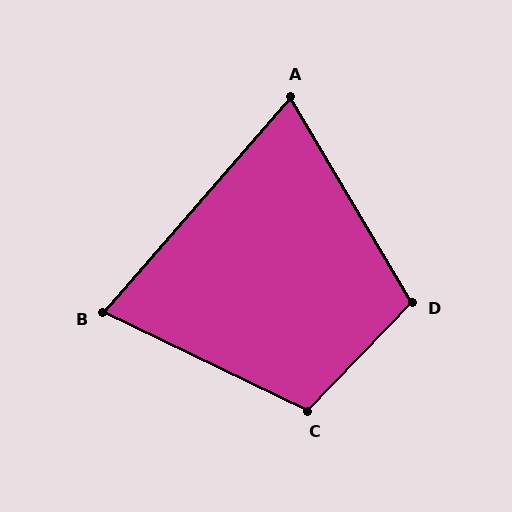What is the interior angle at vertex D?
Approximately 105 degrees (obtuse).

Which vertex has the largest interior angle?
C, at approximately 108 degrees.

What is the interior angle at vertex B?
Approximately 75 degrees (acute).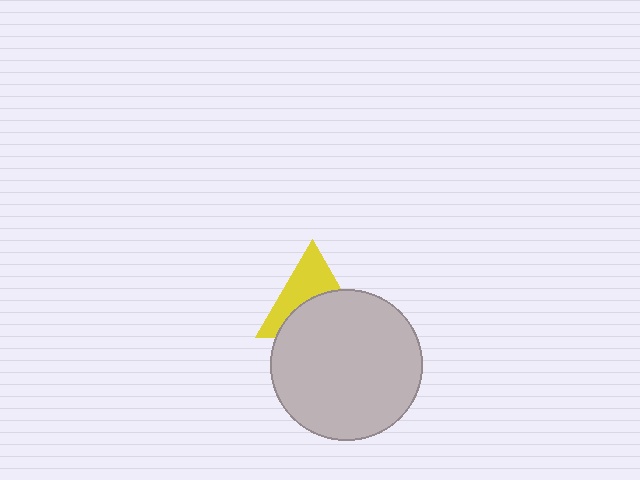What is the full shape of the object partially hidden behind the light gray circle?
The partially hidden object is a yellow triangle.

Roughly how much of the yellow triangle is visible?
About half of it is visible (roughly 48%).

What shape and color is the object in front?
The object in front is a light gray circle.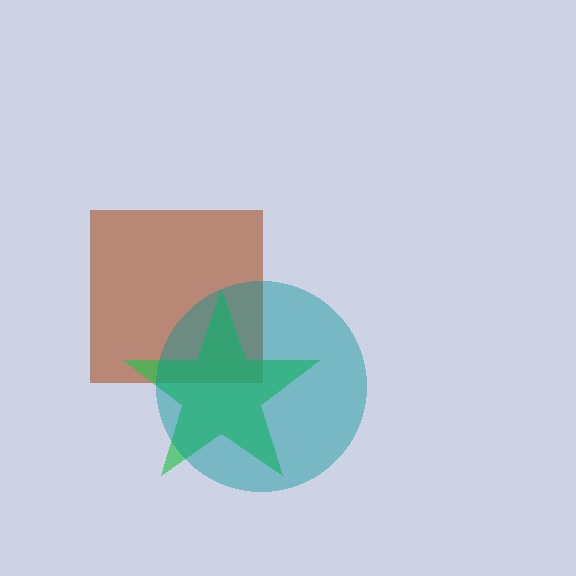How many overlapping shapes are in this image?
There are 3 overlapping shapes in the image.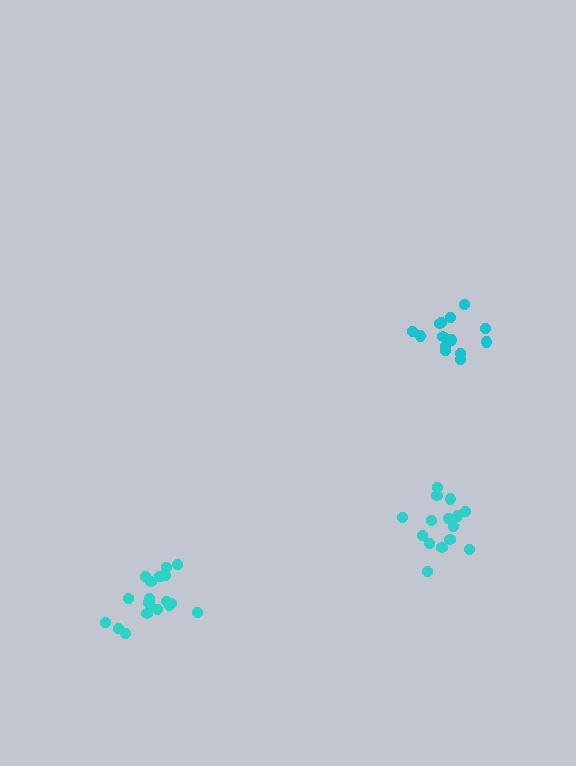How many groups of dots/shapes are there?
There are 3 groups.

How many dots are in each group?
Group 1: 14 dots, Group 2: 15 dots, Group 3: 19 dots (48 total).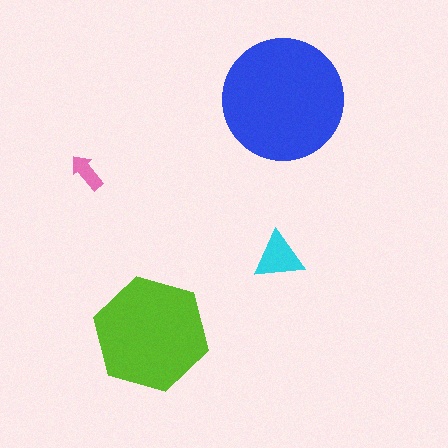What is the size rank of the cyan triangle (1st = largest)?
3rd.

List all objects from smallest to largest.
The pink arrow, the cyan triangle, the lime hexagon, the blue circle.